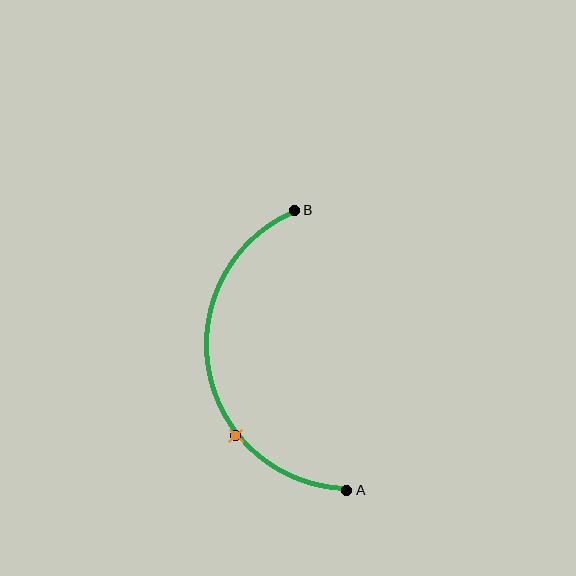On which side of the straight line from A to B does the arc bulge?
The arc bulges to the left of the straight line connecting A and B.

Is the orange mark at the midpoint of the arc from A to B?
No. The orange mark lies on the arc but is closer to endpoint A. The arc midpoint would be at the point on the curve equidistant along the arc from both A and B.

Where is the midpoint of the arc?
The arc midpoint is the point on the curve farthest from the straight line joining A and B. It sits to the left of that line.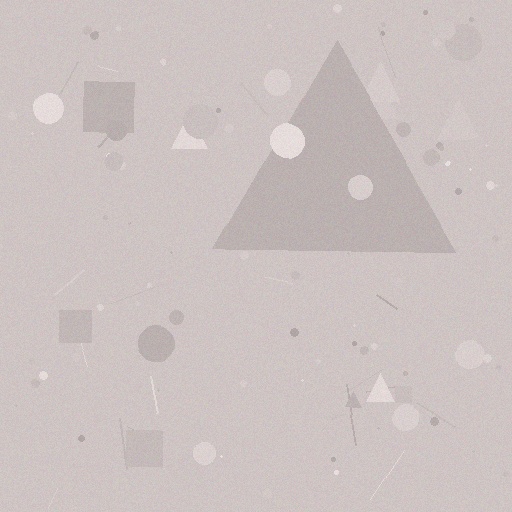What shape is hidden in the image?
A triangle is hidden in the image.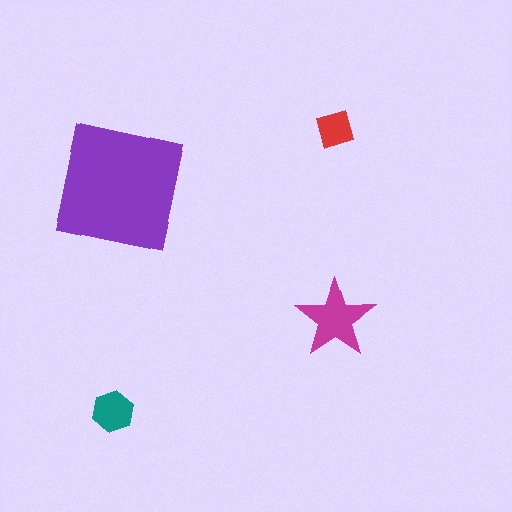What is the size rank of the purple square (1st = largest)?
1st.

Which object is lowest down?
The teal hexagon is bottommost.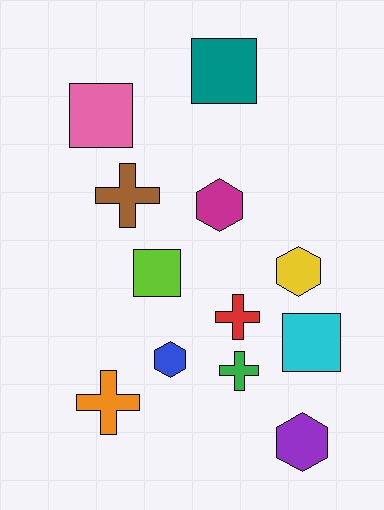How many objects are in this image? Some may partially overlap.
There are 12 objects.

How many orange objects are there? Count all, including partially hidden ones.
There is 1 orange object.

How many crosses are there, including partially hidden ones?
There are 4 crosses.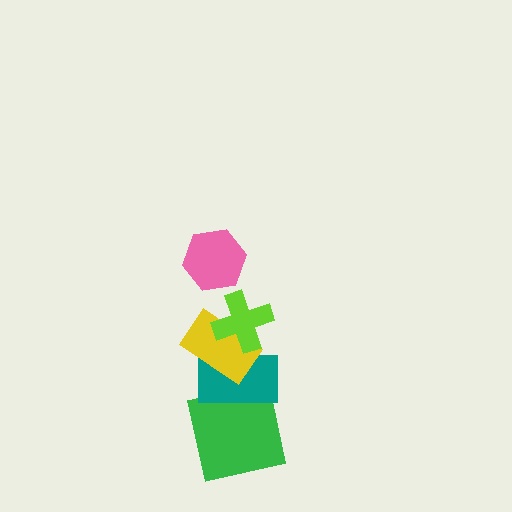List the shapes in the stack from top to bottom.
From top to bottom: the pink hexagon, the lime cross, the yellow rectangle, the teal rectangle, the green square.